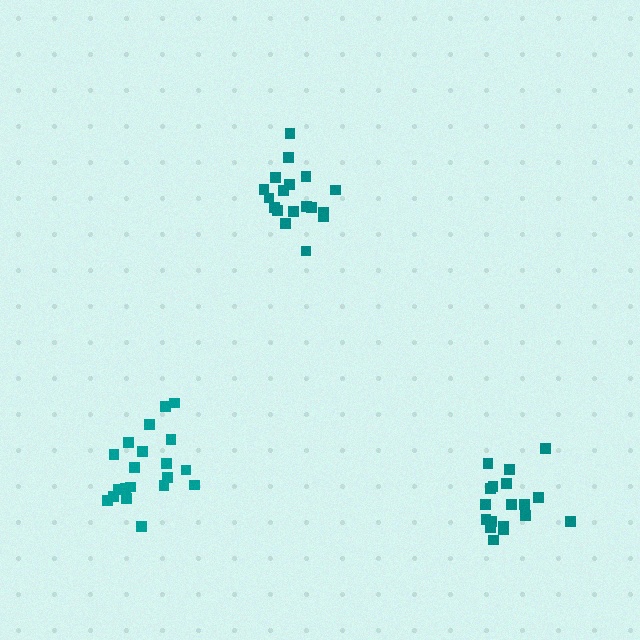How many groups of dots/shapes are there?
There are 3 groups.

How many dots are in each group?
Group 1: 18 dots, Group 2: 20 dots, Group 3: 18 dots (56 total).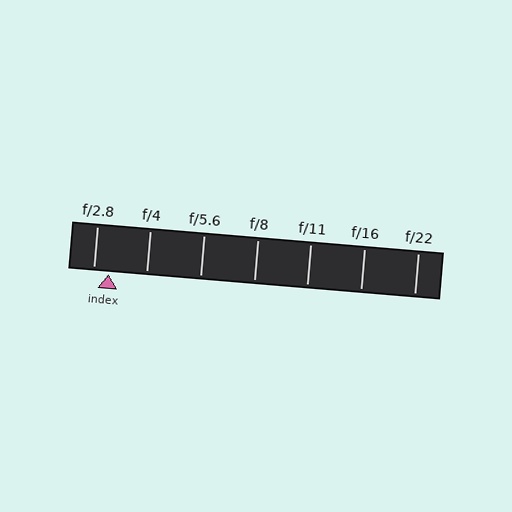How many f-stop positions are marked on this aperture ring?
There are 7 f-stop positions marked.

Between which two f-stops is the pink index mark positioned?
The index mark is between f/2.8 and f/4.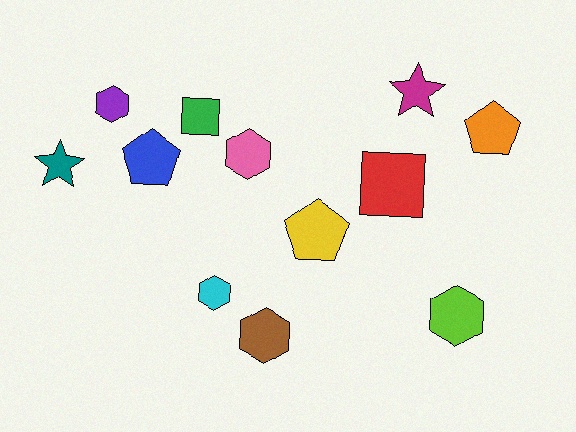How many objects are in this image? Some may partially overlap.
There are 12 objects.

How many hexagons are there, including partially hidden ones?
There are 5 hexagons.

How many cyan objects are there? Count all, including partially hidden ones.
There is 1 cyan object.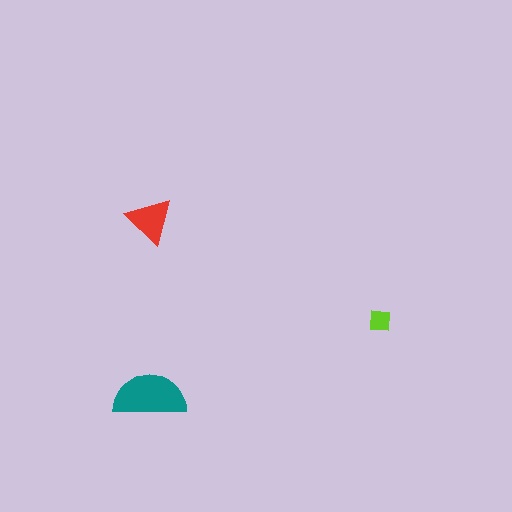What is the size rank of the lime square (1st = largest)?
3rd.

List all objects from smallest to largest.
The lime square, the red triangle, the teal semicircle.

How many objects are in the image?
There are 3 objects in the image.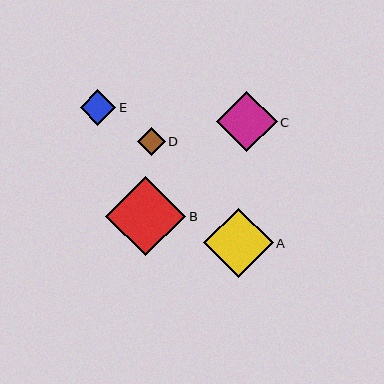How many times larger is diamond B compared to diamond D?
Diamond B is approximately 2.9 times the size of diamond D.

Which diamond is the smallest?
Diamond D is the smallest with a size of approximately 28 pixels.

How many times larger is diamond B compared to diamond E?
Diamond B is approximately 2.2 times the size of diamond E.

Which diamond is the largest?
Diamond B is the largest with a size of approximately 80 pixels.